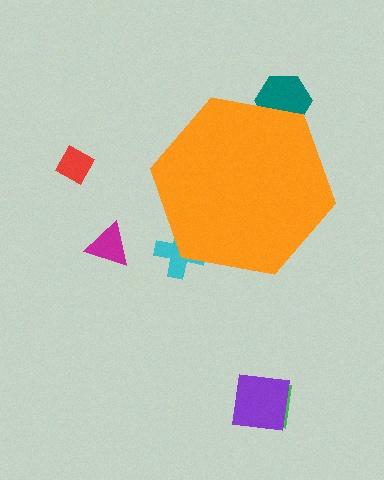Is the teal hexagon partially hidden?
Yes, the teal hexagon is partially hidden behind the orange hexagon.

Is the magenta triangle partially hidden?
No, the magenta triangle is fully visible.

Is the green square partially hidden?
No, the green square is fully visible.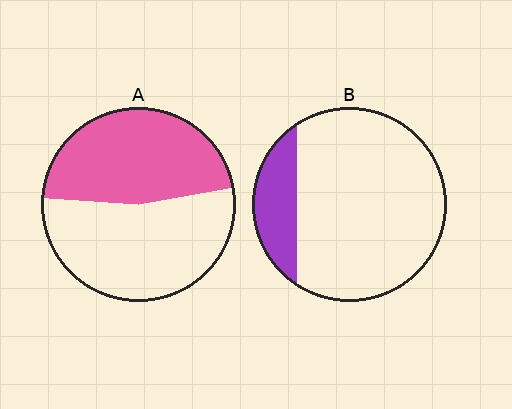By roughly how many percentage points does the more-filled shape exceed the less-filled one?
By roughly 30 percentage points (A over B).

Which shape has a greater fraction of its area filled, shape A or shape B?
Shape A.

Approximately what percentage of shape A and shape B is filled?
A is approximately 45% and B is approximately 15%.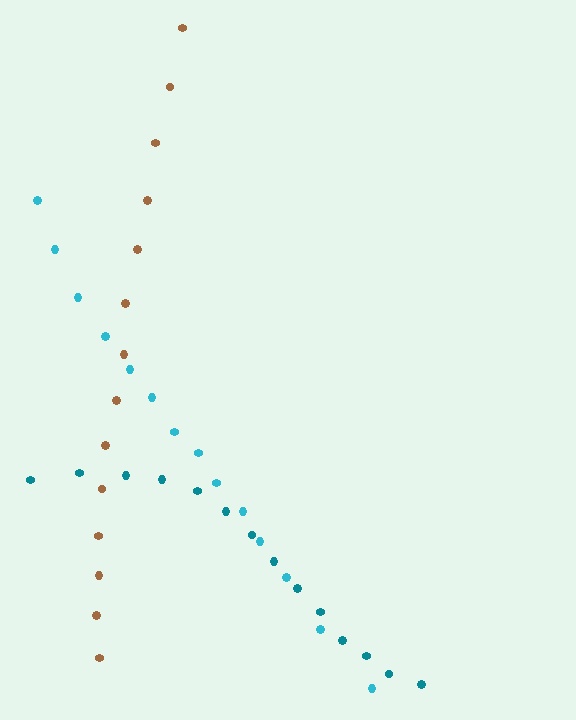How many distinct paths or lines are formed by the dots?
There are 3 distinct paths.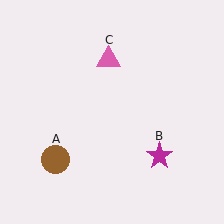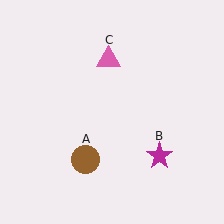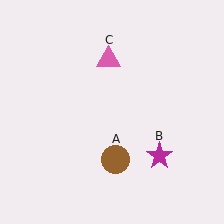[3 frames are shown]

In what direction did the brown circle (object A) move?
The brown circle (object A) moved right.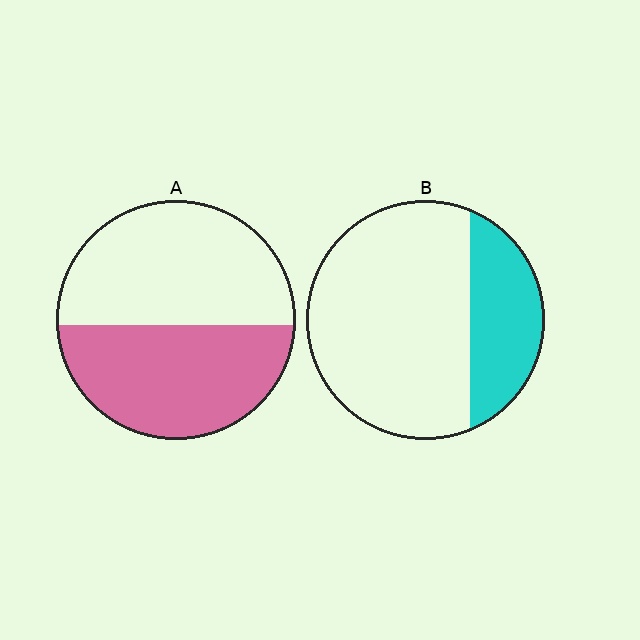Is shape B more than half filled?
No.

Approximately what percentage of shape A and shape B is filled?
A is approximately 45% and B is approximately 25%.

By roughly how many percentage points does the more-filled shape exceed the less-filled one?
By roughly 20 percentage points (A over B).